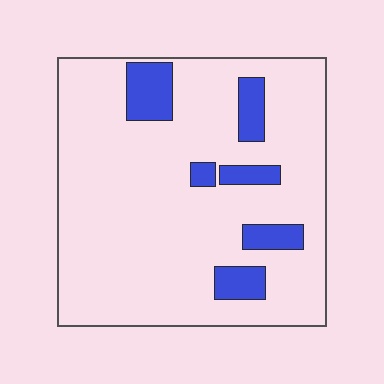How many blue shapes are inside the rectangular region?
6.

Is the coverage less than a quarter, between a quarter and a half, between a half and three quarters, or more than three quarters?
Less than a quarter.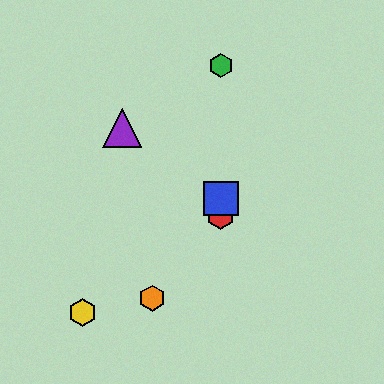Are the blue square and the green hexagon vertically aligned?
Yes, both are at x≈221.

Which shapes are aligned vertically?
The red hexagon, the blue square, the green hexagon are aligned vertically.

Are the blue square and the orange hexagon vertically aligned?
No, the blue square is at x≈221 and the orange hexagon is at x≈152.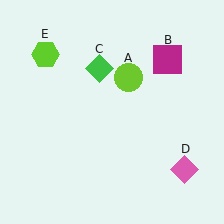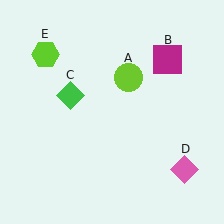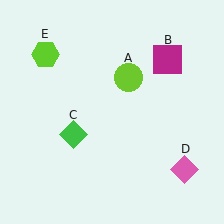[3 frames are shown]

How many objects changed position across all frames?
1 object changed position: green diamond (object C).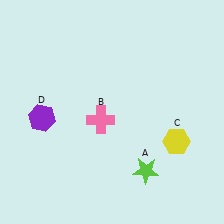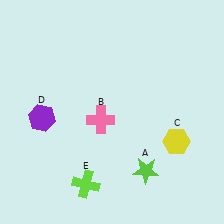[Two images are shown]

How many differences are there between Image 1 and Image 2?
There is 1 difference between the two images.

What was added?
A lime cross (E) was added in Image 2.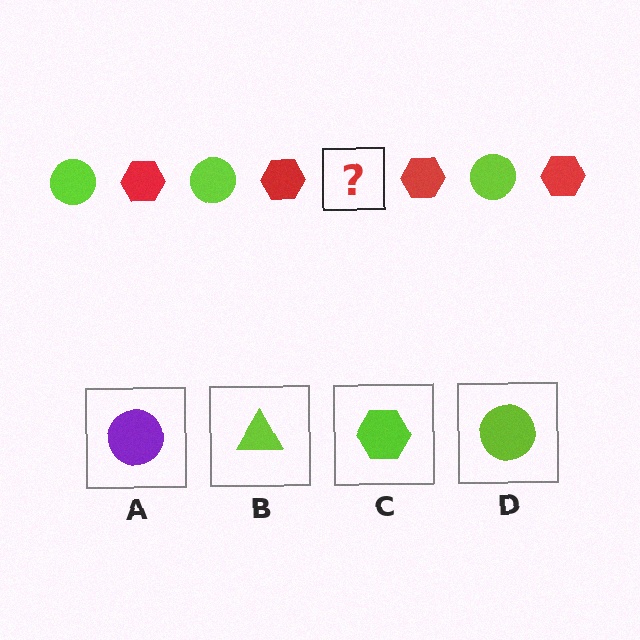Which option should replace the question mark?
Option D.